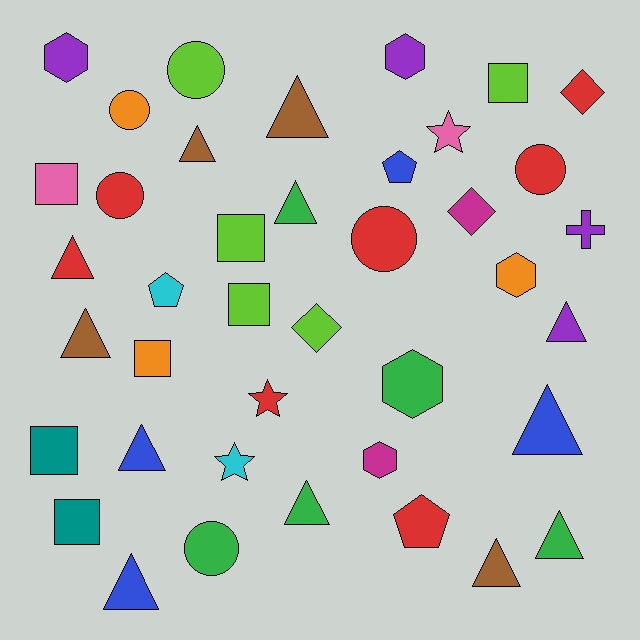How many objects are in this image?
There are 40 objects.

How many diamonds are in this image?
There are 3 diamonds.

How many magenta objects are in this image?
There are 2 magenta objects.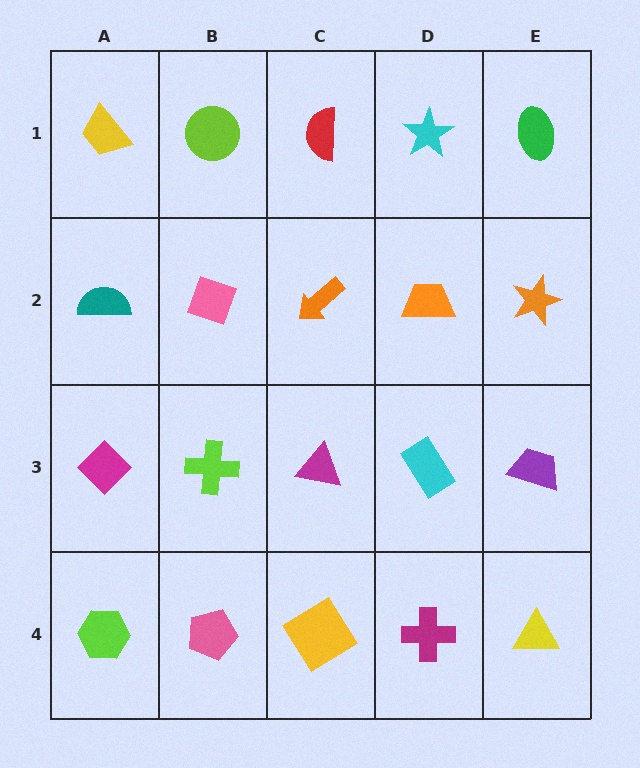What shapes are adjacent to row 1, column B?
A pink diamond (row 2, column B), a yellow trapezoid (row 1, column A), a red semicircle (row 1, column C).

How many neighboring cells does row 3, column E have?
3.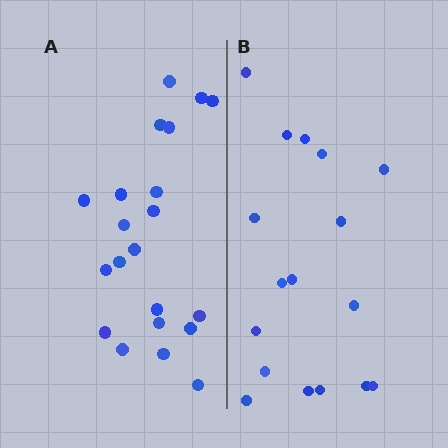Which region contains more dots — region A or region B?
Region A (the left region) has more dots.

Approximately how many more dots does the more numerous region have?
Region A has about 4 more dots than region B.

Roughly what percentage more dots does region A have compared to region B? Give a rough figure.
About 25% more.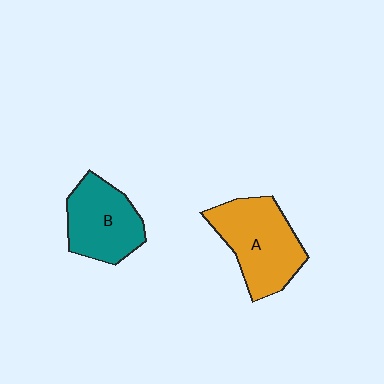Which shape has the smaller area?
Shape B (teal).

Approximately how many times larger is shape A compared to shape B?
Approximately 1.2 times.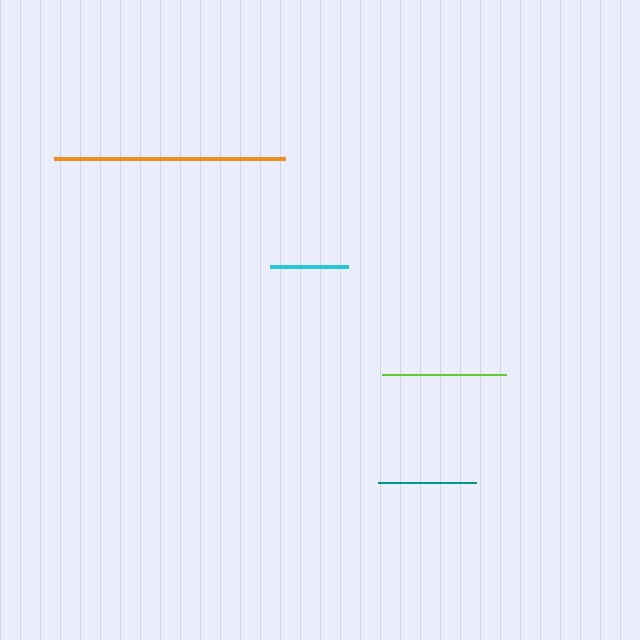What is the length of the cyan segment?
The cyan segment is approximately 78 pixels long.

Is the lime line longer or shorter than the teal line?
The lime line is longer than the teal line.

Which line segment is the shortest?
The cyan line is the shortest at approximately 78 pixels.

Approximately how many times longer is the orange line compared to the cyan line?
The orange line is approximately 3.0 times the length of the cyan line.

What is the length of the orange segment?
The orange segment is approximately 231 pixels long.